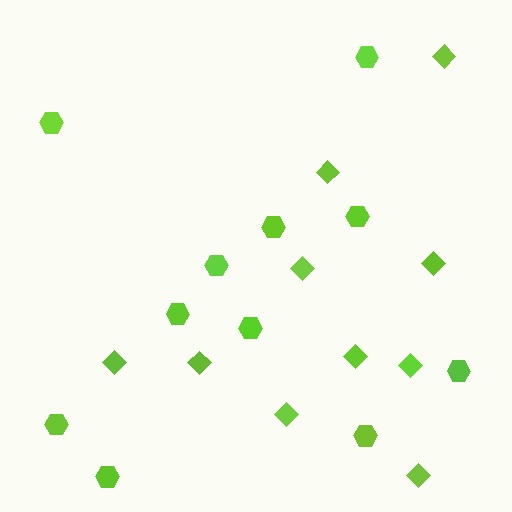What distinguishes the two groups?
There are 2 groups: one group of hexagons (11) and one group of diamonds (10).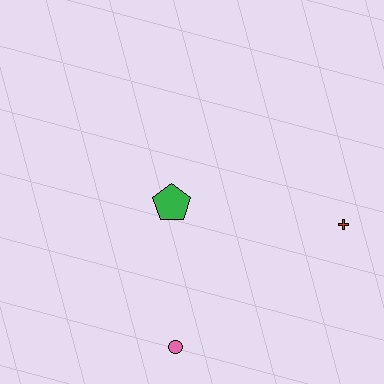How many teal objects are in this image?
There are no teal objects.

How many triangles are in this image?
There are no triangles.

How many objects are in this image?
There are 3 objects.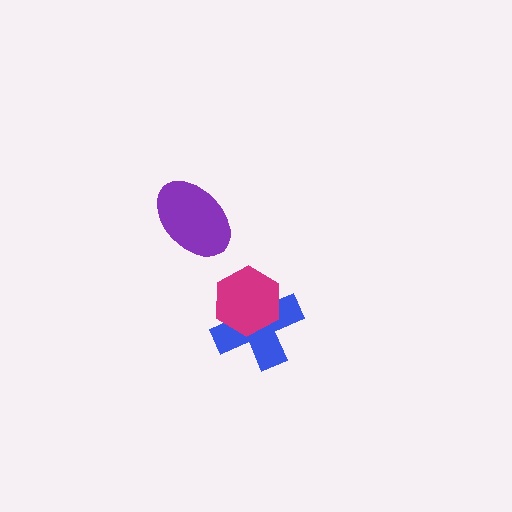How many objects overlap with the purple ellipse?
0 objects overlap with the purple ellipse.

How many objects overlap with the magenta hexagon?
1 object overlaps with the magenta hexagon.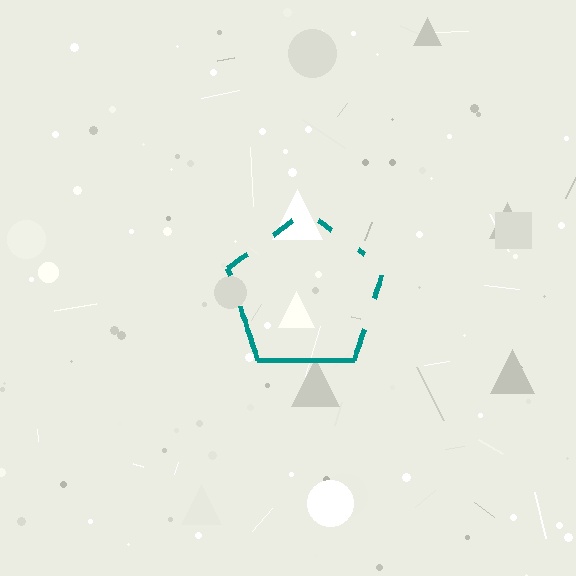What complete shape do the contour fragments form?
The contour fragments form a pentagon.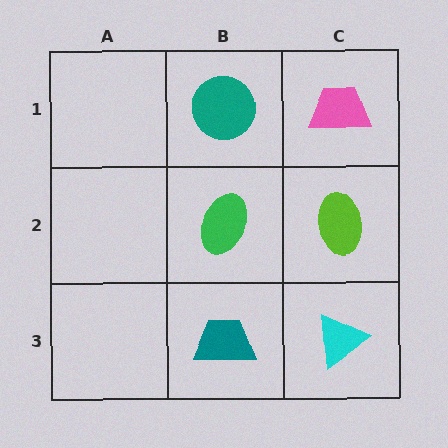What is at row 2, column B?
A green ellipse.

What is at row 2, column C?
A lime ellipse.